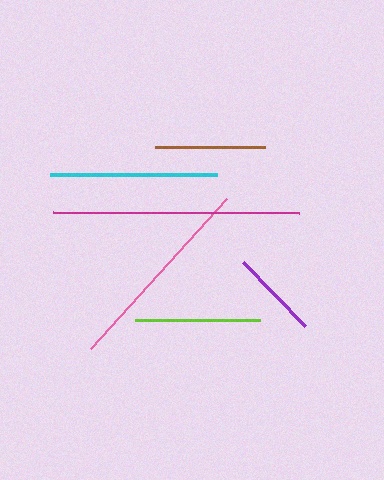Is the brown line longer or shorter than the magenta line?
The magenta line is longer than the brown line.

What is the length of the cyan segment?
The cyan segment is approximately 166 pixels long.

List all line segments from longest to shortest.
From longest to shortest: magenta, pink, cyan, lime, brown, purple.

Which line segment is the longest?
The magenta line is the longest at approximately 246 pixels.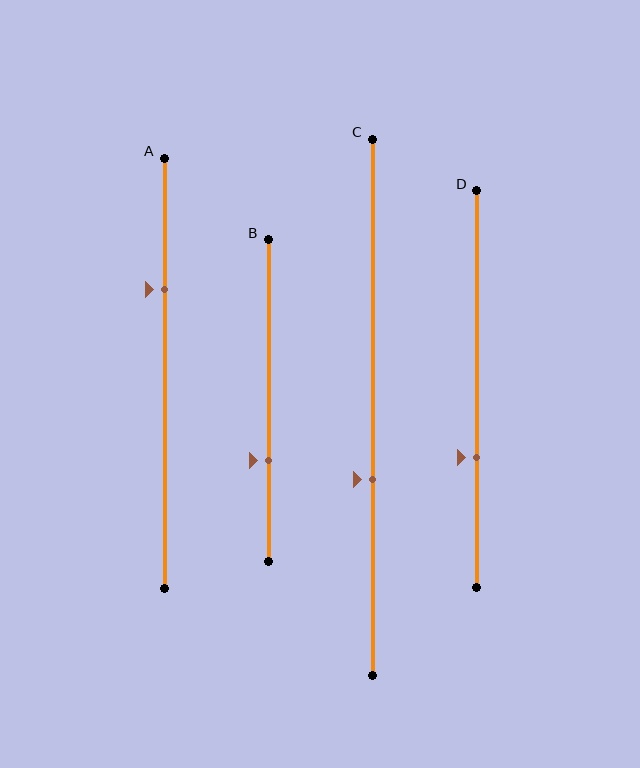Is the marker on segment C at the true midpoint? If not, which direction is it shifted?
No, the marker on segment C is shifted downward by about 13% of the segment length.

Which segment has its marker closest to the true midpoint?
Segment C has its marker closest to the true midpoint.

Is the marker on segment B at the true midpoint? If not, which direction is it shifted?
No, the marker on segment B is shifted downward by about 19% of the segment length.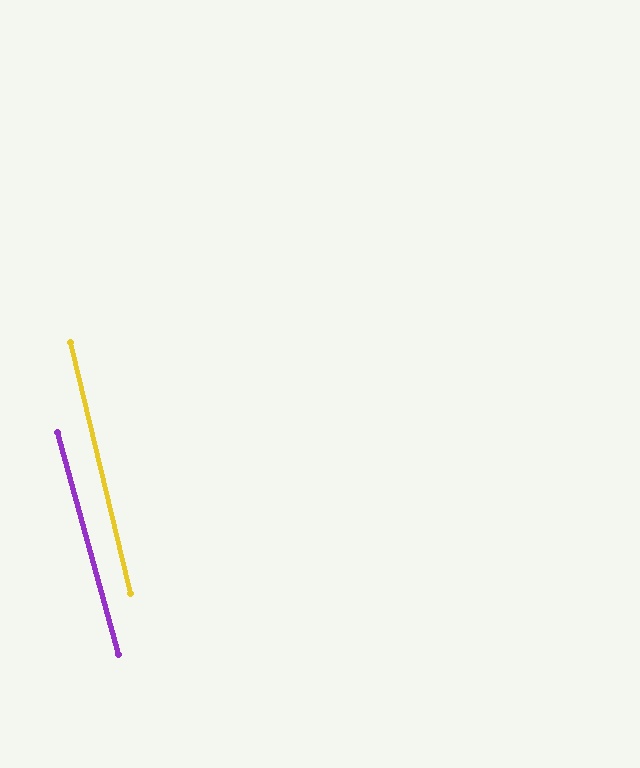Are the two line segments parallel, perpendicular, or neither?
Parallel — their directions differ by only 1.9°.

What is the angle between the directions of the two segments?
Approximately 2 degrees.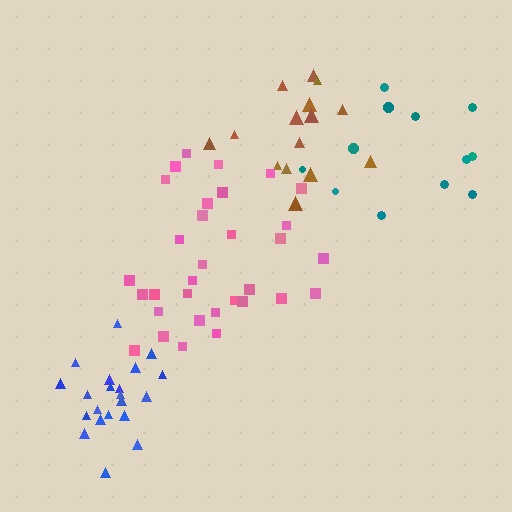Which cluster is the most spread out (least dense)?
Teal.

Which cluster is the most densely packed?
Blue.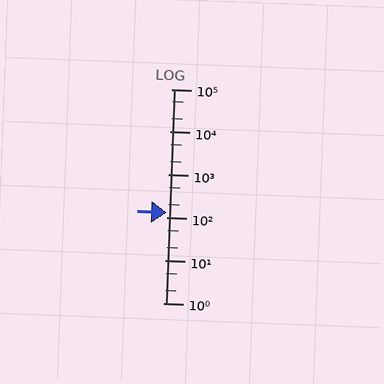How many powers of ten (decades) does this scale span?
The scale spans 5 decades, from 1 to 100000.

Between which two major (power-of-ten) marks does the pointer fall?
The pointer is between 100 and 1000.